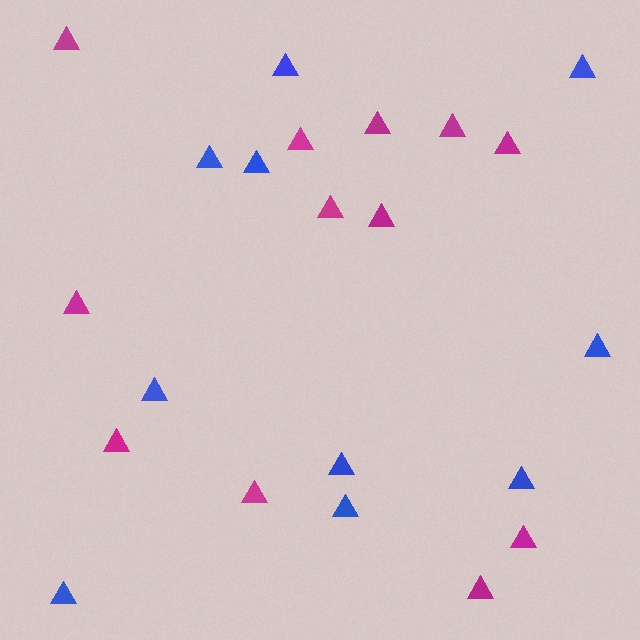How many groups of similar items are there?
There are 2 groups: one group of magenta triangles (12) and one group of blue triangles (10).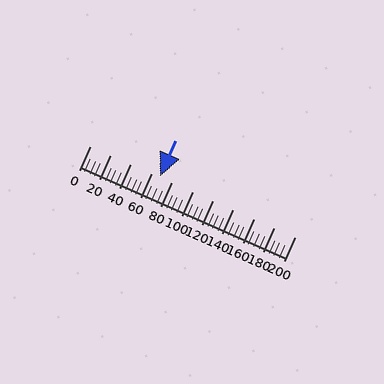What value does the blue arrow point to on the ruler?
The blue arrow points to approximately 68.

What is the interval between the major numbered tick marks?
The major tick marks are spaced 20 units apart.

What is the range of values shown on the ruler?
The ruler shows values from 0 to 200.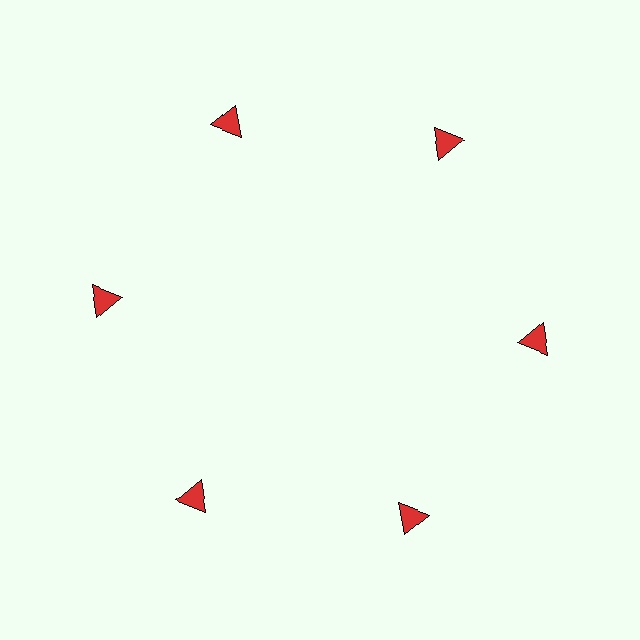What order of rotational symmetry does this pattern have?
This pattern has 6-fold rotational symmetry.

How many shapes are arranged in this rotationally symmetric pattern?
There are 6 shapes, arranged in 6 groups of 1.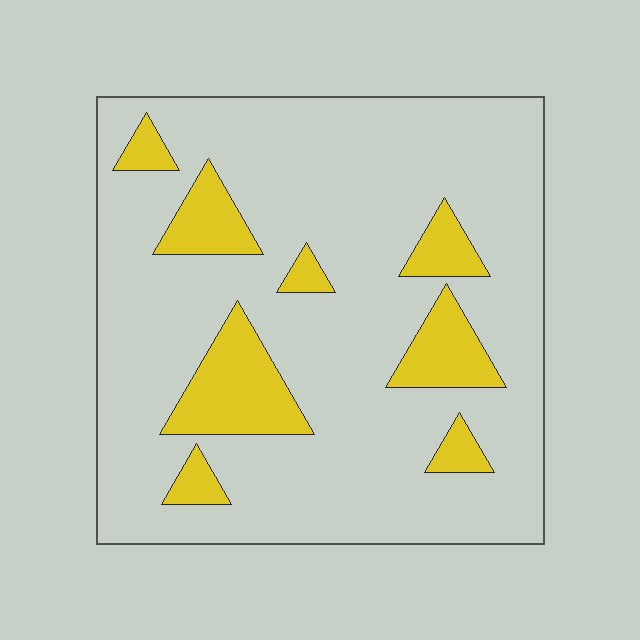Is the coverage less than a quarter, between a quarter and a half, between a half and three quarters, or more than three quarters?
Less than a quarter.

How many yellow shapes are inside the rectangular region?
8.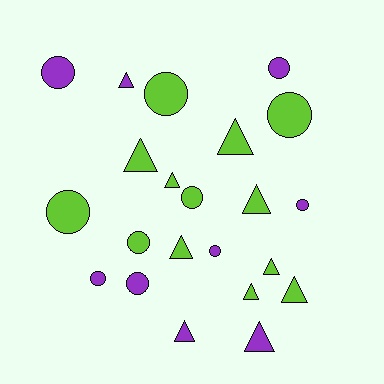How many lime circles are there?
There are 5 lime circles.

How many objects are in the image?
There are 22 objects.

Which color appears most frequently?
Lime, with 13 objects.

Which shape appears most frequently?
Triangle, with 11 objects.